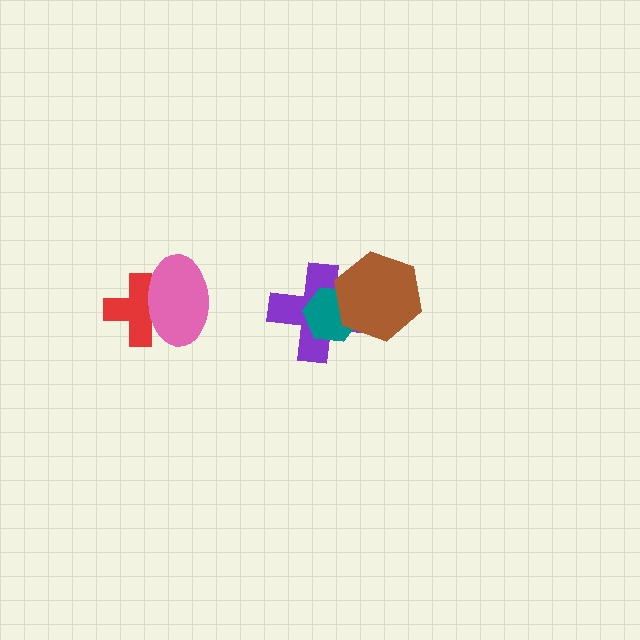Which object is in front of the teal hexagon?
The brown hexagon is in front of the teal hexagon.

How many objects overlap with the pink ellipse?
1 object overlaps with the pink ellipse.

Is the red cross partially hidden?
Yes, it is partially covered by another shape.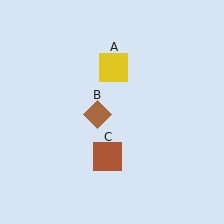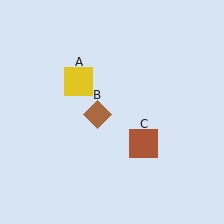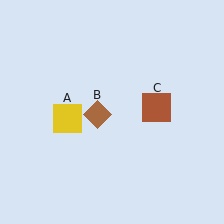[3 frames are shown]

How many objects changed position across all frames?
2 objects changed position: yellow square (object A), brown square (object C).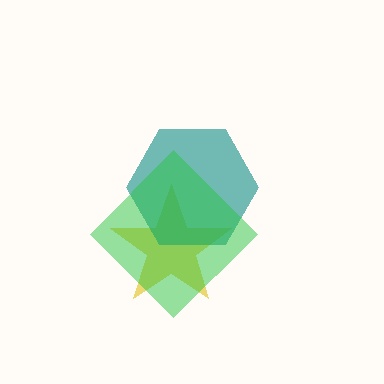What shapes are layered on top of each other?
The layered shapes are: a yellow star, a teal hexagon, a green diamond.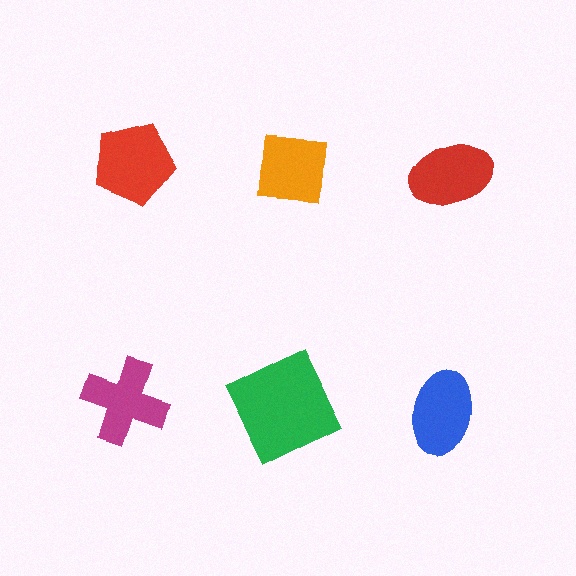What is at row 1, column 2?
An orange square.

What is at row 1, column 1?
A red pentagon.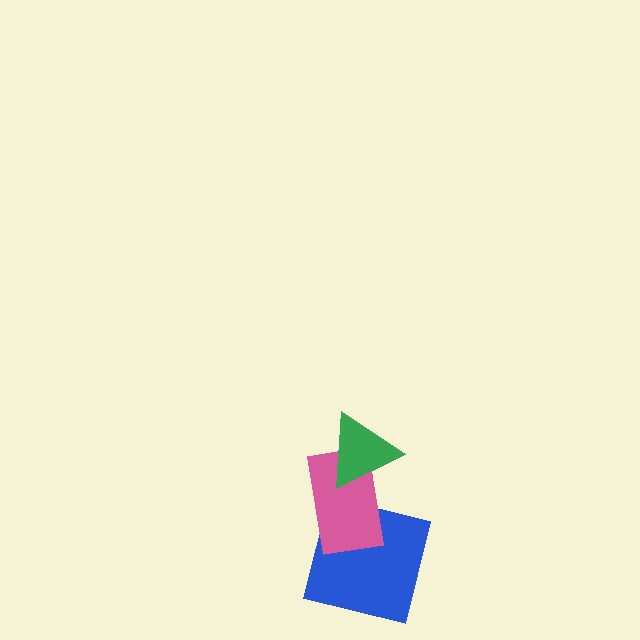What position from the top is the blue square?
The blue square is 3rd from the top.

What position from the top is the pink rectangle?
The pink rectangle is 2nd from the top.